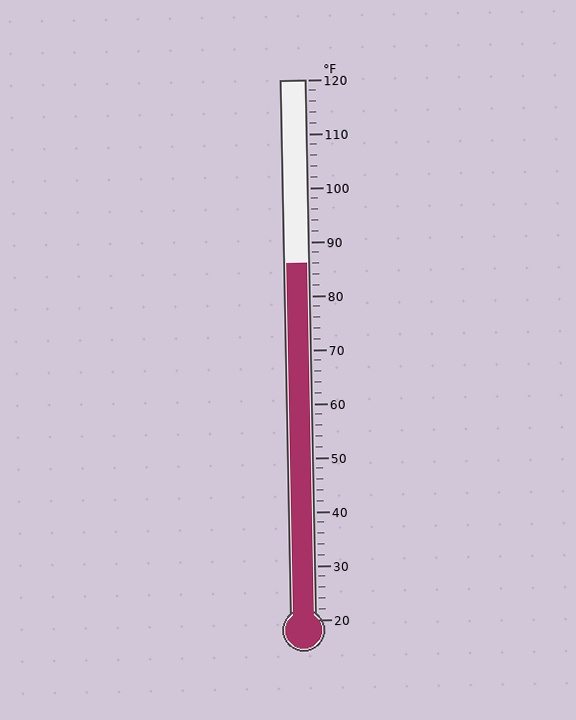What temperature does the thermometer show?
The thermometer shows approximately 86°F.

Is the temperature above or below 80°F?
The temperature is above 80°F.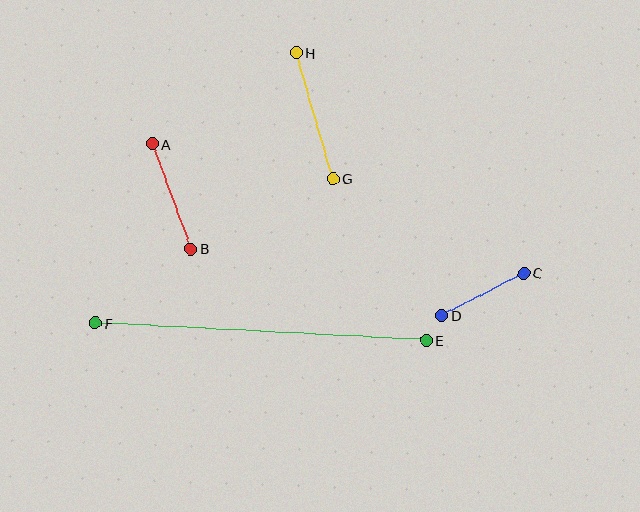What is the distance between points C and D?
The distance is approximately 92 pixels.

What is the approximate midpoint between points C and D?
The midpoint is at approximately (483, 294) pixels.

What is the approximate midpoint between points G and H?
The midpoint is at approximately (315, 116) pixels.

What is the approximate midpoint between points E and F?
The midpoint is at approximately (261, 332) pixels.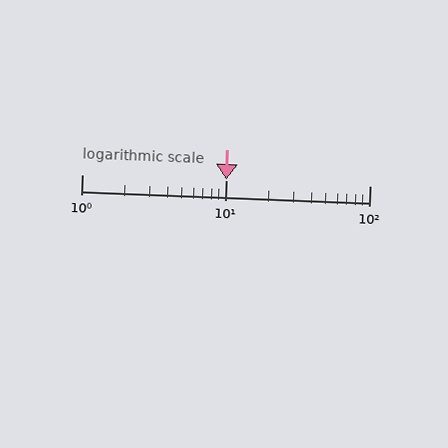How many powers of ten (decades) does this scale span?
The scale spans 2 decades, from 1 to 100.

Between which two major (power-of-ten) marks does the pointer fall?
The pointer is between 10 and 100.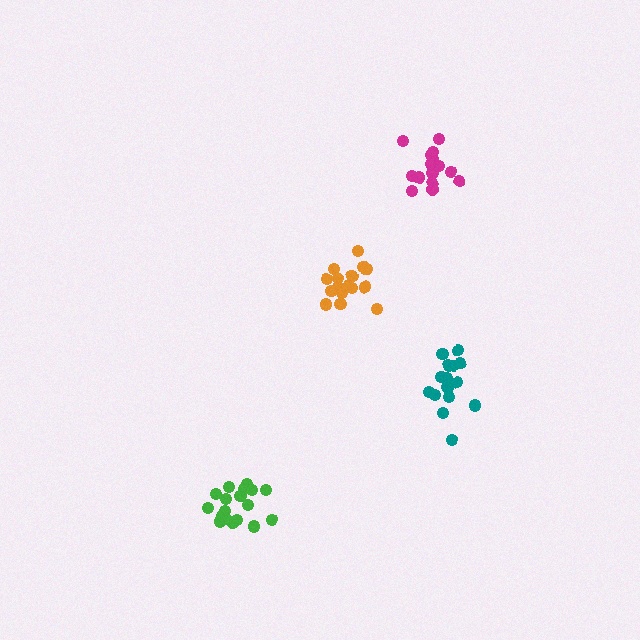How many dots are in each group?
Group 1: 16 dots, Group 2: 20 dots, Group 3: 16 dots, Group 4: 15 dots (67 total).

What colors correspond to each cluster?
The clusters are colored: teal, green, orange, magenta.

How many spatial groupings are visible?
There are 4 spatial groupings.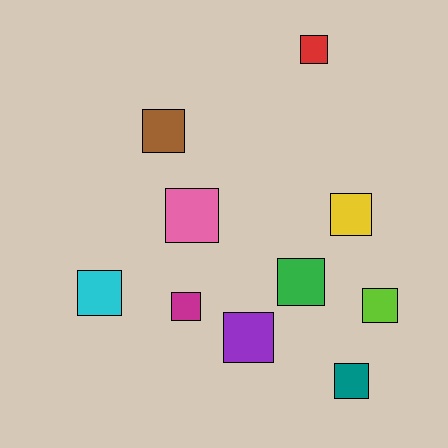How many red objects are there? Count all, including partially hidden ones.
There is 1 red object.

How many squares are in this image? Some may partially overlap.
There are 10 squares.